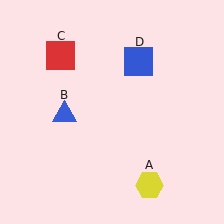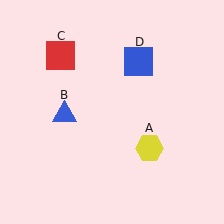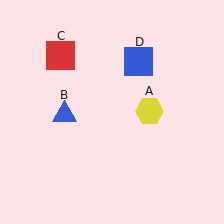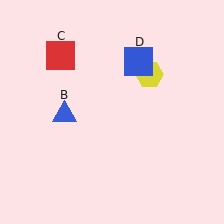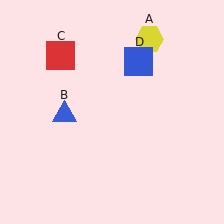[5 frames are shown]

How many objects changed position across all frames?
1 object changed position: yellow hexagon (object A).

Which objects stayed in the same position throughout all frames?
Blue triangle (object B) and red square (object C) and blue square (object D) remained stationary.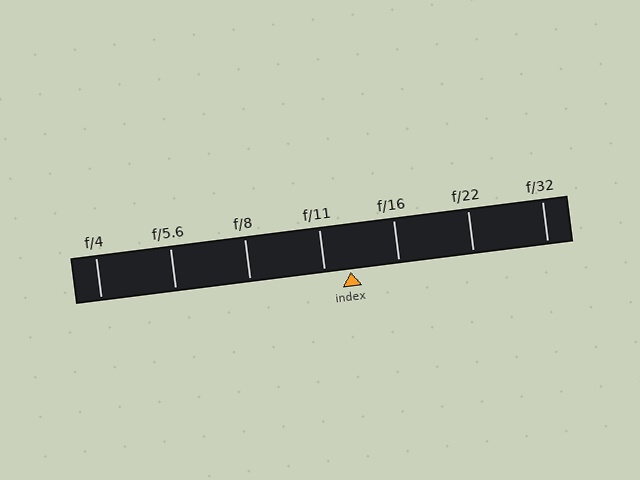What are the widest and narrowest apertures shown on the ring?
The widest aperture shown is f/4 and the narrowest is f/32.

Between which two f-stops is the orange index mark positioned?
The index mark is between f/11 and f/16.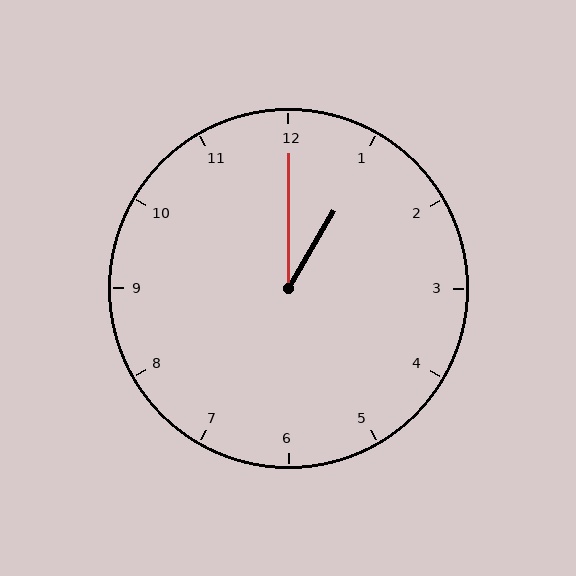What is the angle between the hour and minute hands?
Approximately 30 degrees.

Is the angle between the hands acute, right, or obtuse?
It is acute.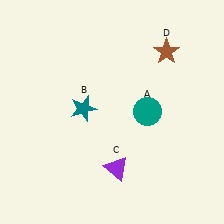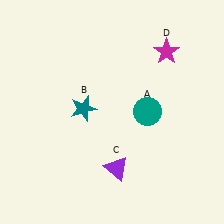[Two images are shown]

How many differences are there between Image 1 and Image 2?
There is 1 difference between the two images.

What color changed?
The star (D) changed from brown in Image 1 to magenta in Image 2.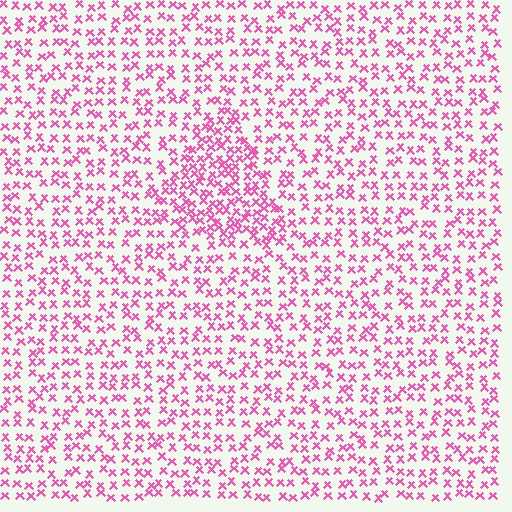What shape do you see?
I see a triangle.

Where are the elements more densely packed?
The elements are more densely packed inside the triangle boundary.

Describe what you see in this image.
The image contains small pink elements arranged at two different densities. A triangle-shaped region is visible where the elements are more densely packed than the surrounding area.